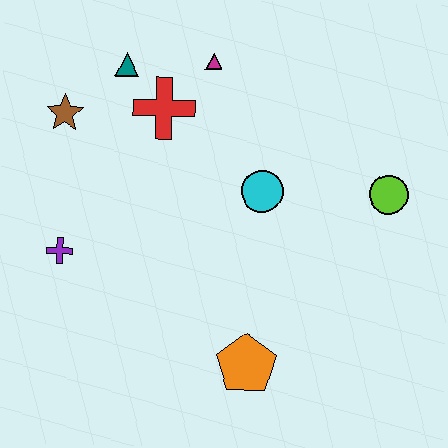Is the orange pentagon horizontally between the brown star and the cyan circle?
Yes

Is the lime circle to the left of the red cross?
No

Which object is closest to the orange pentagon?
The cyan circle is closest to the orange pentagon.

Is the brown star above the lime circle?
Yes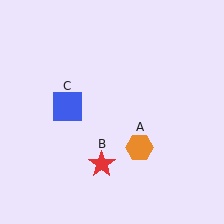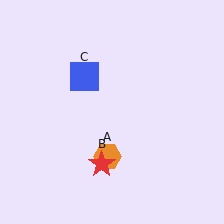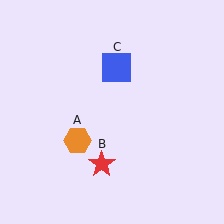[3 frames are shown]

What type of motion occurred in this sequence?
The orange hexagon (object A), blue square (object C) rotated clockwise around the center of the scene.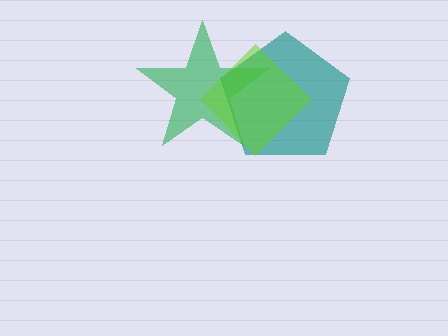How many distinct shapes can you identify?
There are 3 distinct shapes: a teal pentagon, a green star, a lime diamond.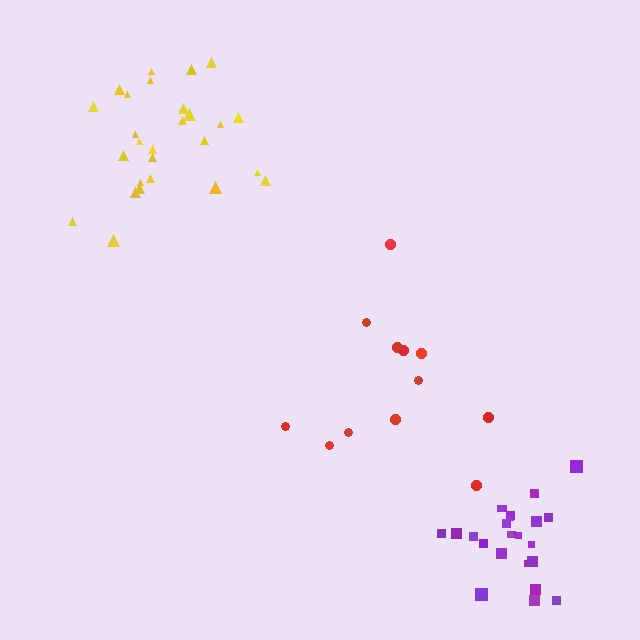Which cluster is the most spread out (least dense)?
Red.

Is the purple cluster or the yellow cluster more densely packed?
Purple.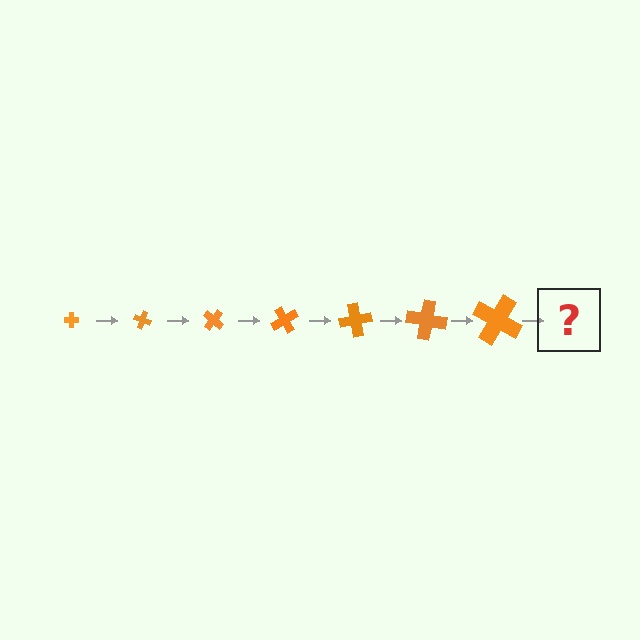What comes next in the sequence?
The next element should be a cross, larger than the previous one and rotated 140 degrees from the start.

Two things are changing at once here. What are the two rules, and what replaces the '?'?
The two rules are that the cross grows larger each step and it rotates 20 degrees each step. The '?' should be a cross, larger than the previous one and rotated 140 degrees from the start.